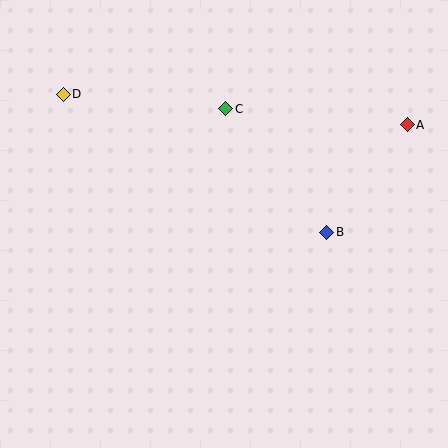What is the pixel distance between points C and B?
The distance between C and B is 160 pixels.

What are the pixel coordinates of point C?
Point C is at (226, 109).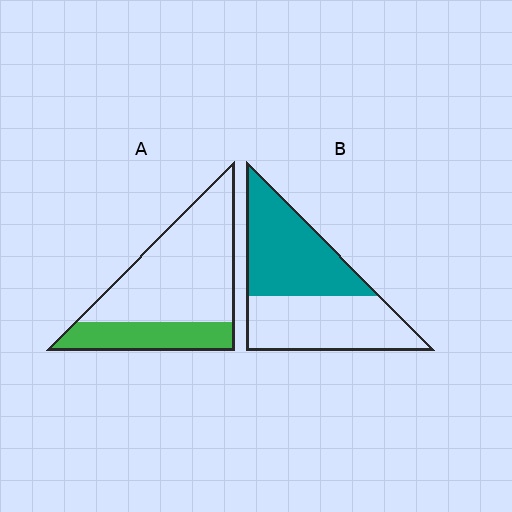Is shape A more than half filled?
No.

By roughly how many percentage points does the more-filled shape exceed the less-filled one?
By roughly 25 percentage points (B over A).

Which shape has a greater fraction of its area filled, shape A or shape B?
Shape B.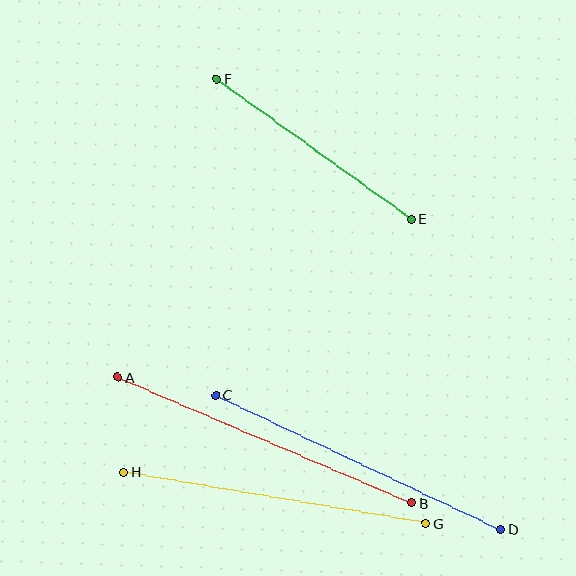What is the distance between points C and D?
The distance is approximately 316 pixels.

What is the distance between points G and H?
The distance is approximately 307 pixels.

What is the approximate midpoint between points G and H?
The midpoint is at approximately (275, 498) pixels.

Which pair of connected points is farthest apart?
Points A and B are farthest apart.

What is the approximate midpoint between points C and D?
The midpoint is at approximately (358, 462) pixels.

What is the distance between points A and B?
The distance is approximately 320 pixels.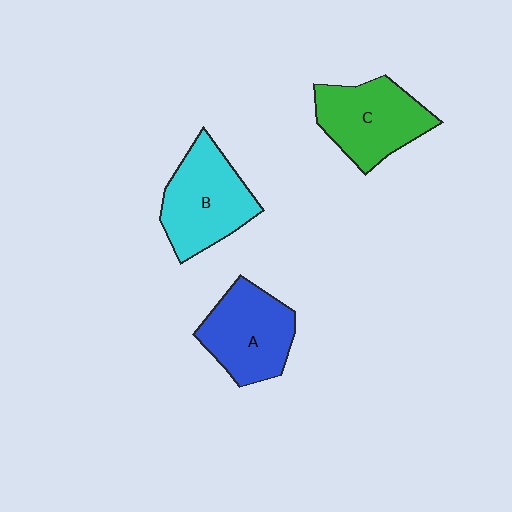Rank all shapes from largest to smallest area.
From largest to smallest: B (cyan), C (green), A (blue).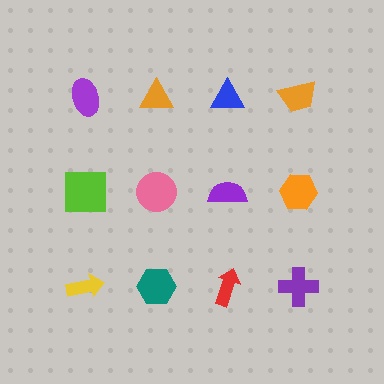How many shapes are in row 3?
4 shapes.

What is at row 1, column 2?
An orange triangle.